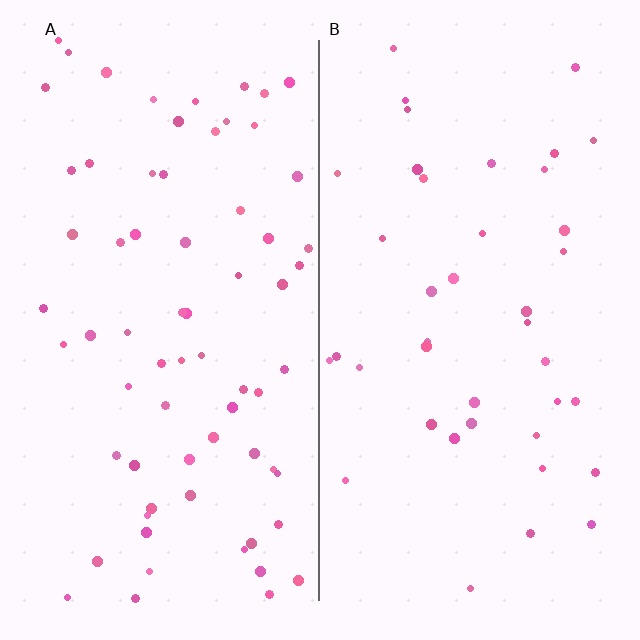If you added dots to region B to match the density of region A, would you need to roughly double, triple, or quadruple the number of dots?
Approximately double.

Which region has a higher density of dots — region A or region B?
A (the left).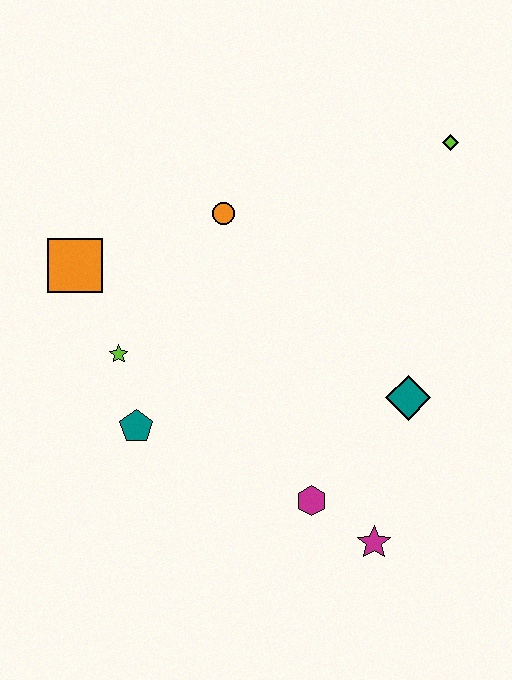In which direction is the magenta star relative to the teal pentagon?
The magenta star is to the right of the teal pentagon.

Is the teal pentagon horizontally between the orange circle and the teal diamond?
No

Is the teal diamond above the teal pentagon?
Yes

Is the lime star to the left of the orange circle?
Yes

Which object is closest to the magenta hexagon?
The magenta star is closest to the magenta hexagon.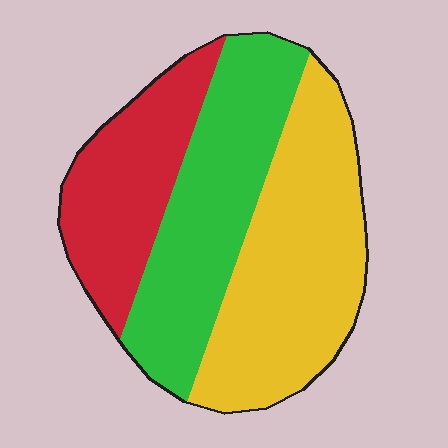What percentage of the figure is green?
Green takes up about one third (1/3) of the figure.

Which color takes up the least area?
Red, at roughly 25%.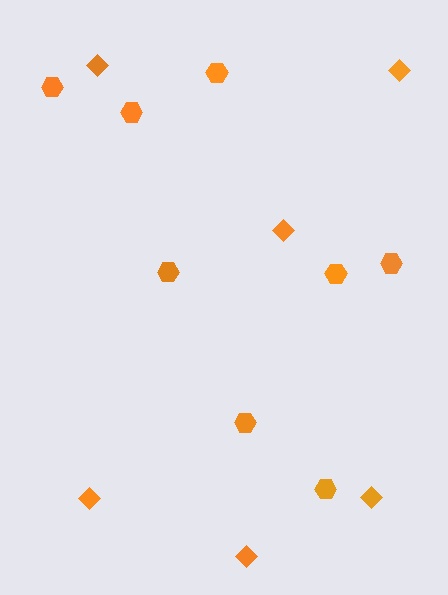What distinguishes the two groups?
There are 2 groups: one group of hexagons (8) and one group of diamonds (6).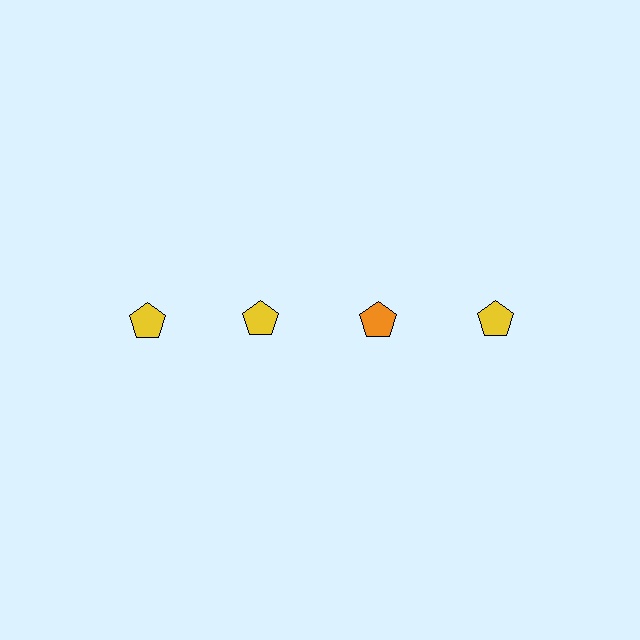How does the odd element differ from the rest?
It has a different color: orange instead of yellow.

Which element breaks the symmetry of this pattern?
The orange pentagon in the top row, center column breaks the symmetry. All other shapes are yellow pentagons.